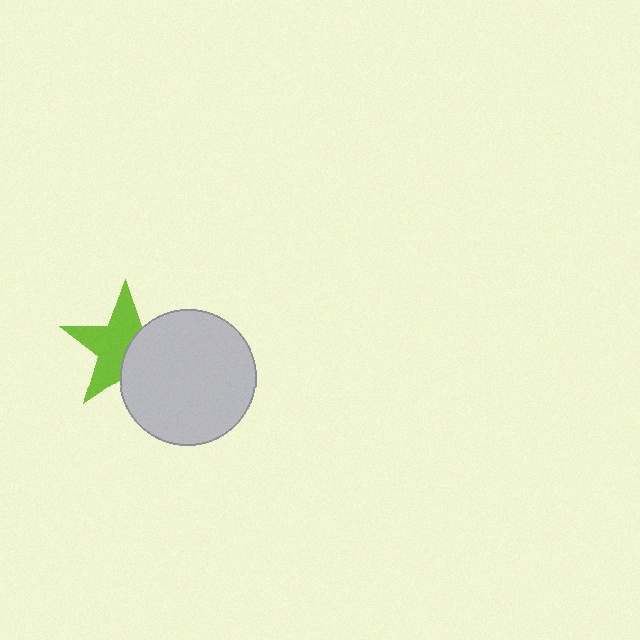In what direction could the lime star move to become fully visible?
The lime star could move left. That would shift it out from behind the light gray circle entirely.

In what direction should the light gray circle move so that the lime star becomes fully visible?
The light gray circle should move right. That is the shortest direction to clear the overlap and leave the lime star fully visible.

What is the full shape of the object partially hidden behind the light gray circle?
The partially hidden object is a lime star.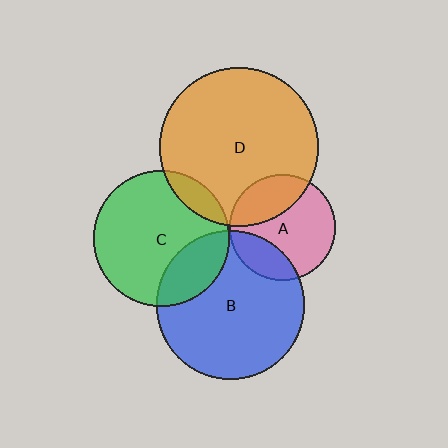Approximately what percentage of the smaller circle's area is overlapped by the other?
Approximately 20%.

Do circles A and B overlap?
Yes.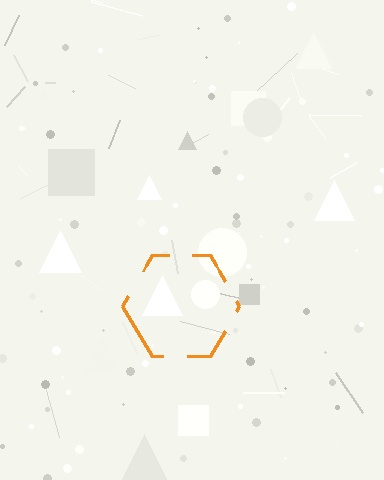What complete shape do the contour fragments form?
The contour fragments form a hexagon.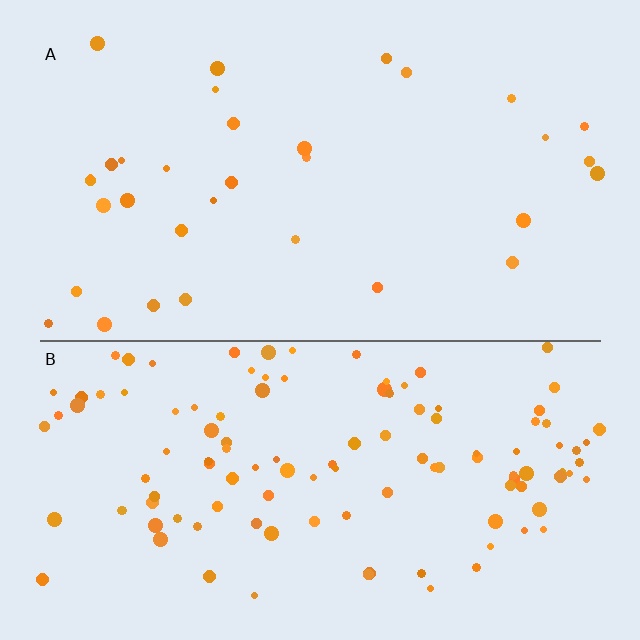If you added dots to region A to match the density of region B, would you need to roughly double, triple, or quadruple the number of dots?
Approximately quadruple.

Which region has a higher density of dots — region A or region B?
B (the bottom).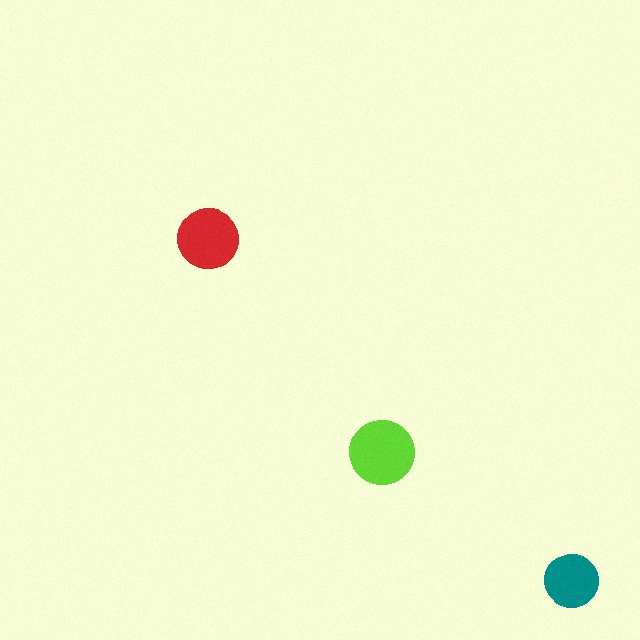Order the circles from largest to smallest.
the lime one, the red one, the teal one.